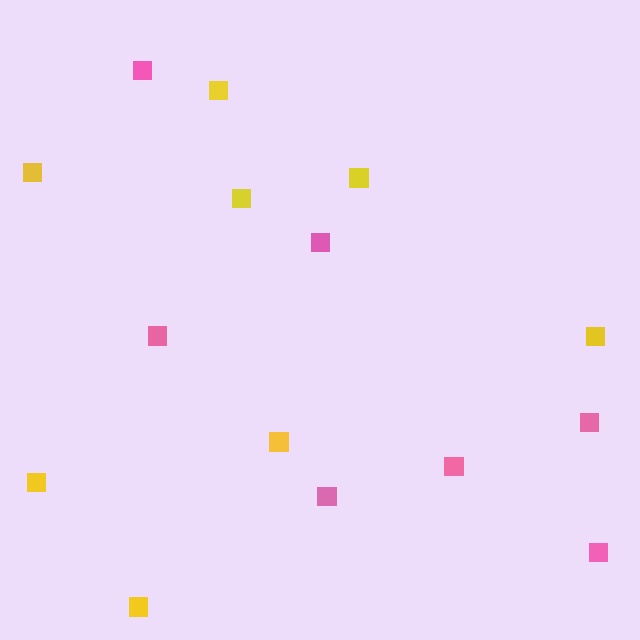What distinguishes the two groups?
There are 2 groups: one group of pink squares (7) and one group of yellow squares (8).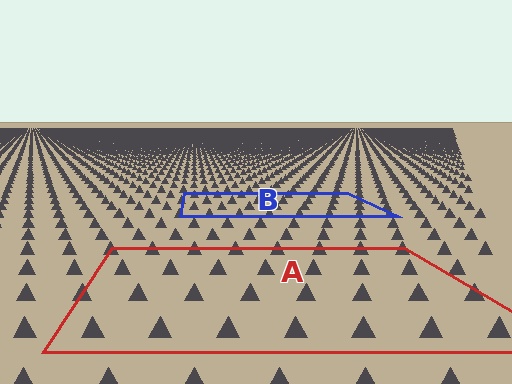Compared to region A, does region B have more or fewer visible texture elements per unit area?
Region B has more texture elements per unit area — they are packed more densely because it is farther away.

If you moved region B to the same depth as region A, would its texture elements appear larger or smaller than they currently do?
They would appear larger. At a closer depth, the same texture elements are projected at a bigger on-screen size.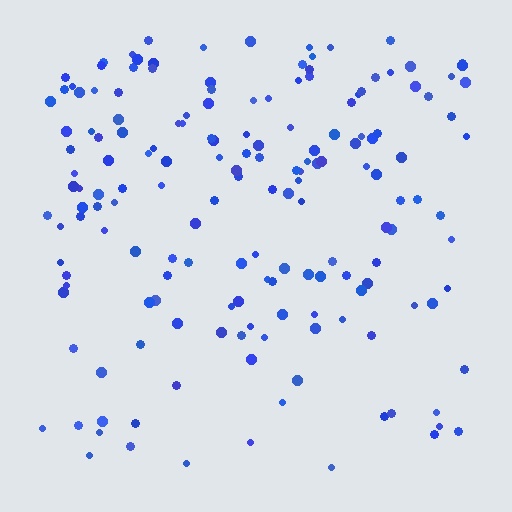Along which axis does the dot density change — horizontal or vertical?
Vertical.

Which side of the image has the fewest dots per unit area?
The bottom.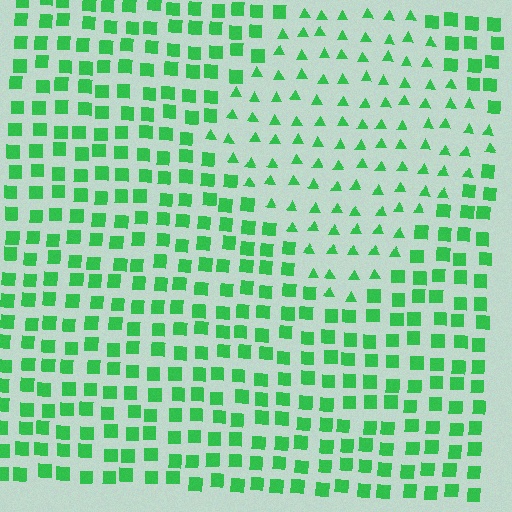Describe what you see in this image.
The image is filled with small green elements arranged in a uniform grid. A diamond-shaped region contains triangles, while the surrounding area contains squares. The boundary is defined purely by the change in element shape.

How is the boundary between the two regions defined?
The boundary is defined by a change in element shape: triangles inside vs. squares outside. All elements share the same color and spacing.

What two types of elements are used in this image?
The image uses triangles inside the diamond region and squares outside it.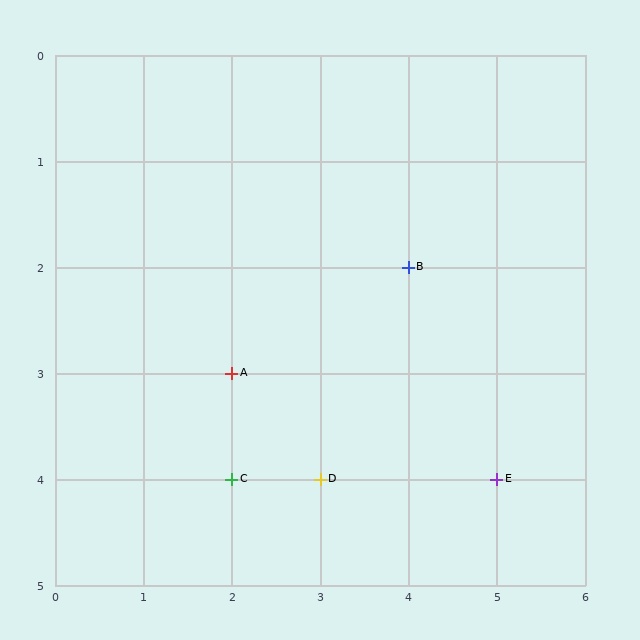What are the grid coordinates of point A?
Point A is at grid coordinates (2, 3).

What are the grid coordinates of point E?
Point E is at grid coordinates (5, 4).